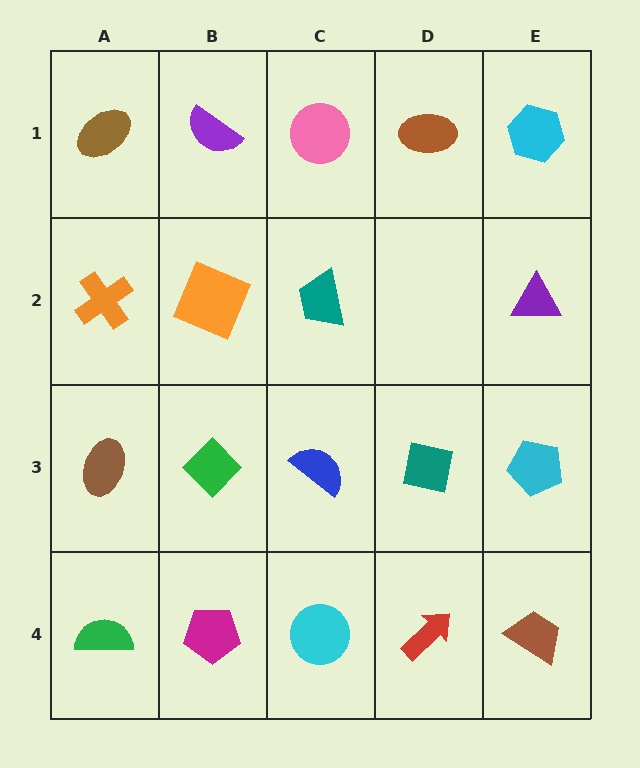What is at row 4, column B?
A magenta pentagon.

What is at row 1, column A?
A brown ellipse.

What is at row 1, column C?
A pink circle.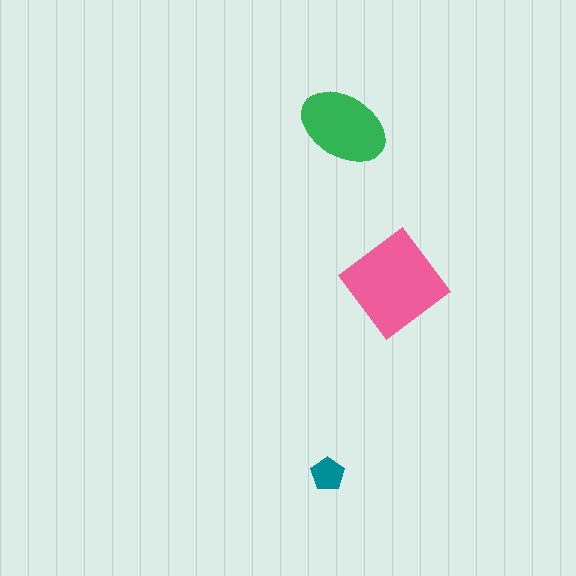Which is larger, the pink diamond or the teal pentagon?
The pink diamond.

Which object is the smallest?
The teal pentagon.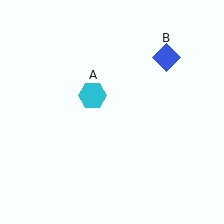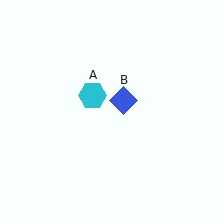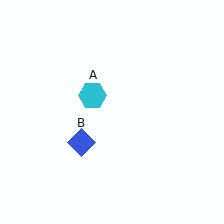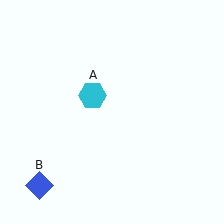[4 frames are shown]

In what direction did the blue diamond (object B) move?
The blue diamond (object B) moved down and to the left.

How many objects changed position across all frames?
1 object changed position: blue diamond (object B).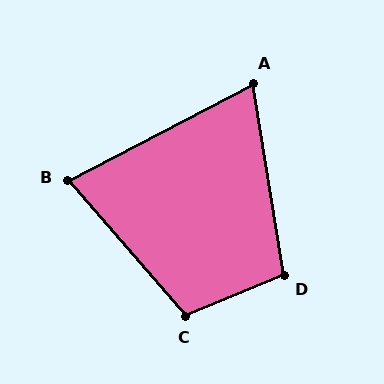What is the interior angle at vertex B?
Approximately 77 degrees (acute).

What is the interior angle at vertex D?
Approximately 103 degrees (obtuse).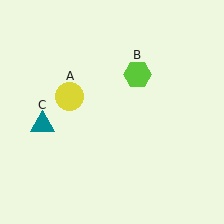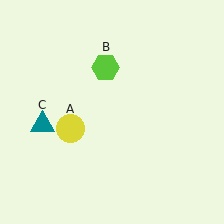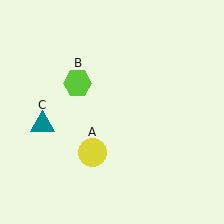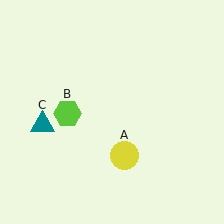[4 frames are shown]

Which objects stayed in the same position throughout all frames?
Teal triangle (object C) remained stationary.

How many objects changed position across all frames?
2 objects changed position: yellow circle (object A), lime hexagon (object B).